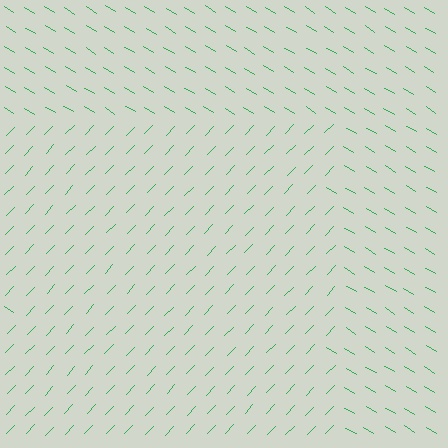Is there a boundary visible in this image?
Yes, there is a texture boundary formed by a change in line orientation.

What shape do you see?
I see a rectangle.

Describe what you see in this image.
The image is filled with small green line segments. A rectangle region in the image has lines oriented differently from the surrounding lines, creating a visible texture boundary.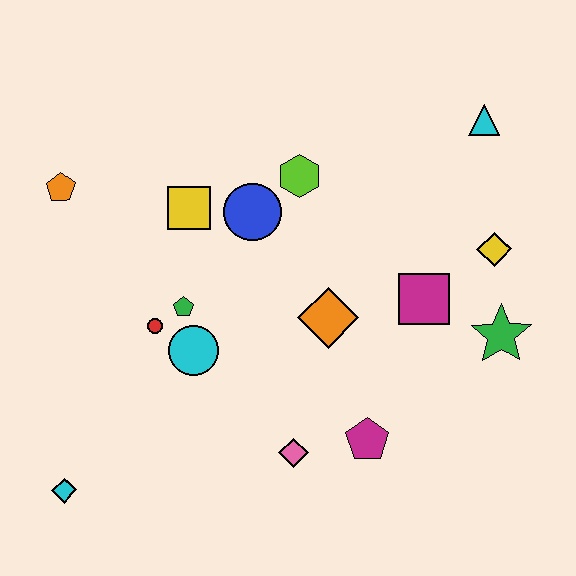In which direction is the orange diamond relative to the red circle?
The orange diamond is to the right of the red circle.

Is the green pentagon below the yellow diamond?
Yes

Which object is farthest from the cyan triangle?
The cyan diamond is farthest from the cyan triangle.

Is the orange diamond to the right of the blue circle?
Yes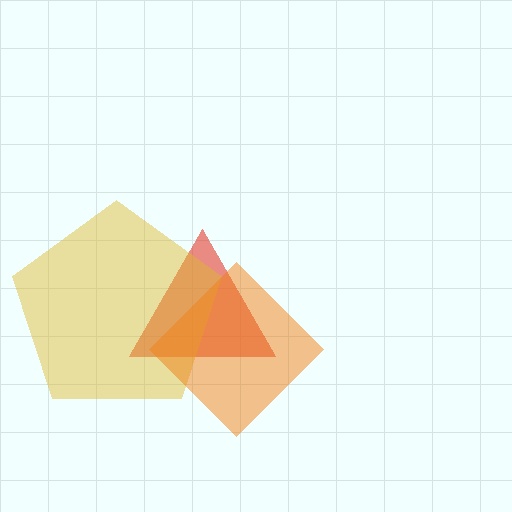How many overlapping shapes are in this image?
There are 3 overlapping shapes in the image.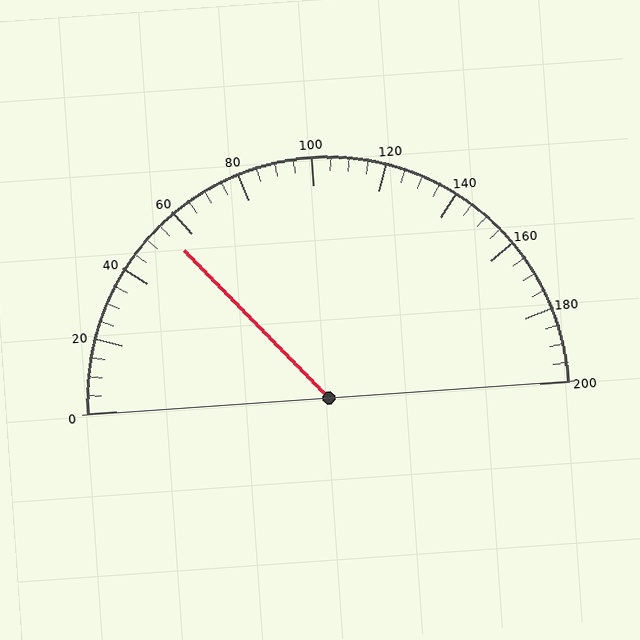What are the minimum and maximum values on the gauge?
The gauge ranges from 0 to 200.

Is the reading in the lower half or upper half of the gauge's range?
The reading is in the lower half of the range (0 to 200).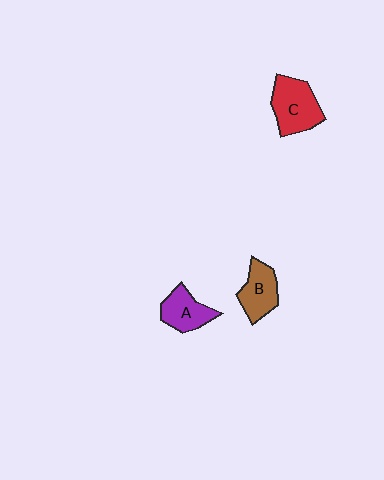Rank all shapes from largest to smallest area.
From largest to smallest: C (red), B (brown), A (purple).